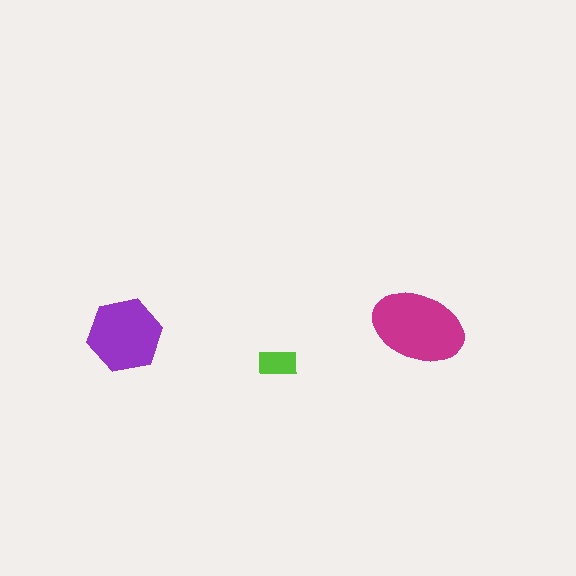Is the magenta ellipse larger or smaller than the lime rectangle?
Larger.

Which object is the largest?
The magenta ellipse.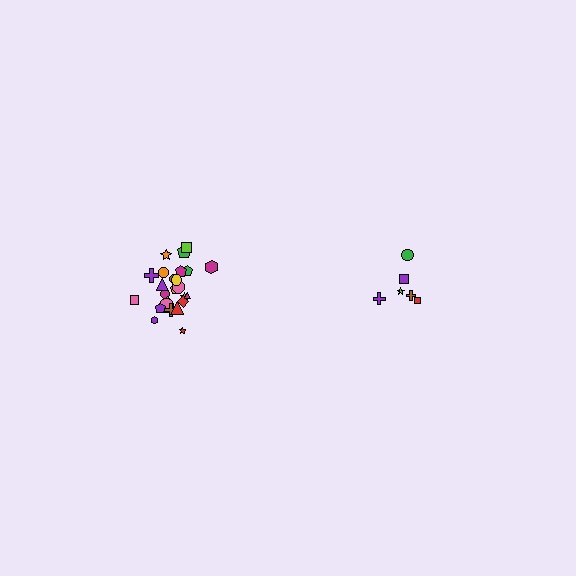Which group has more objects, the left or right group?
The left group.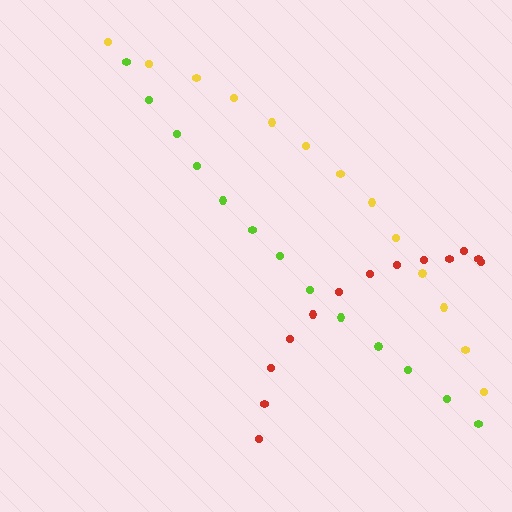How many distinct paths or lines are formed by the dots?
There are 3 distinct paths.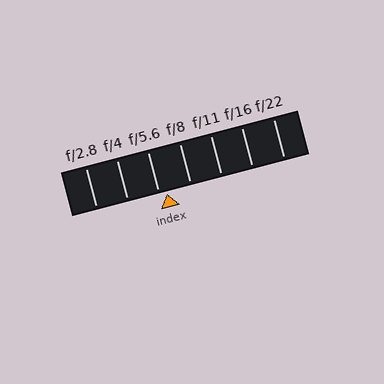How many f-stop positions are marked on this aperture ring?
There are 7 f-stop positions marked.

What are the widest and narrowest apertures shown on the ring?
The widest aperture shown is f/2.8 and the narrowest is f/22.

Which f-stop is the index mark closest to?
The index mark is closest to f/5.6.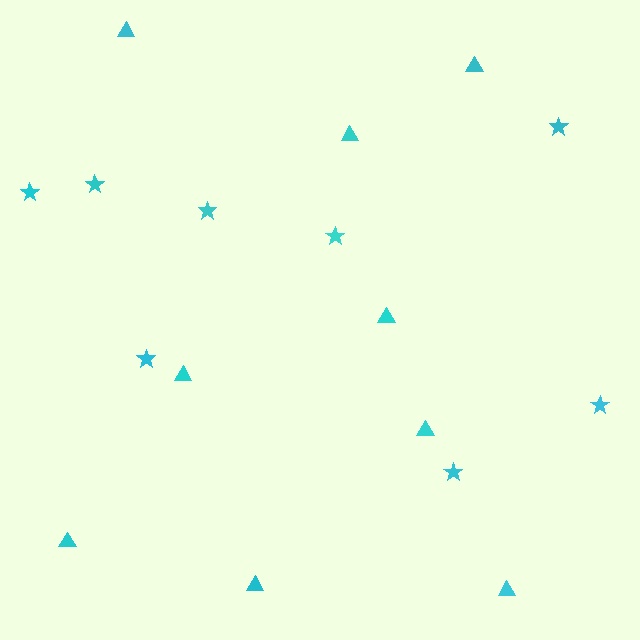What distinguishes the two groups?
There are 2 groups: one group of triangles (9) and one group of stars (8).